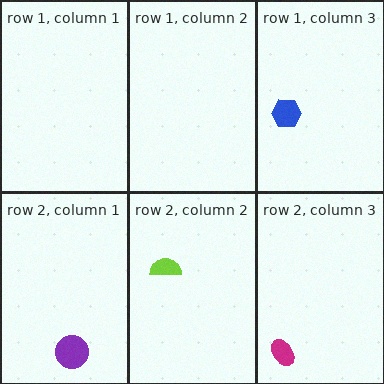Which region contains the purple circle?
The row 2, column 1 region.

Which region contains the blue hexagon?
The row 1, column 3 region.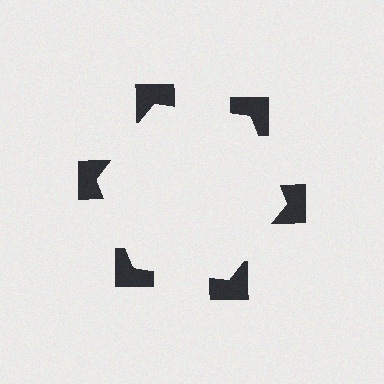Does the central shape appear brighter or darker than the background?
It typically appears slightly brighter than the background, even though no actual brightness change is drawn.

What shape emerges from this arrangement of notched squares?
An illusory hexagon — its edges are inferred from the aligned wedge cuts in the notched squares, not physically drawn.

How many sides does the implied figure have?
6 sides.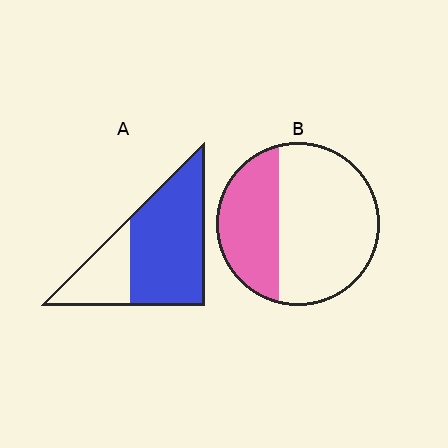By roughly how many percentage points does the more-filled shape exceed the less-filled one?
By roughly 35 percentage points (A over B).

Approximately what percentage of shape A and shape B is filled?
A is approximately 70% and B is approximately 35%.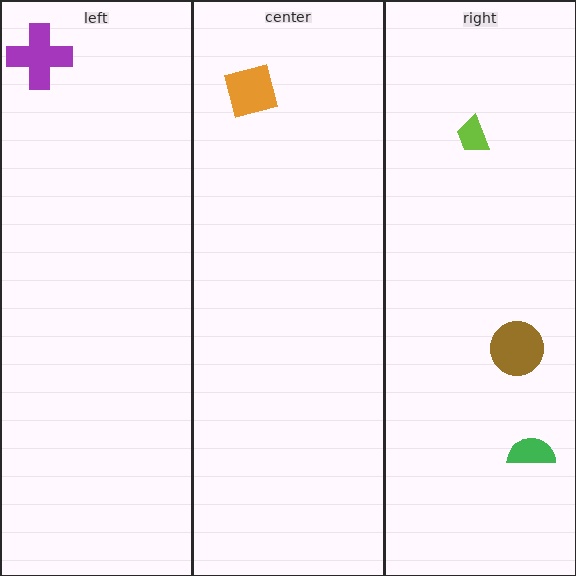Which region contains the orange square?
The center region.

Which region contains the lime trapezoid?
The right region.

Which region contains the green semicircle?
The right region.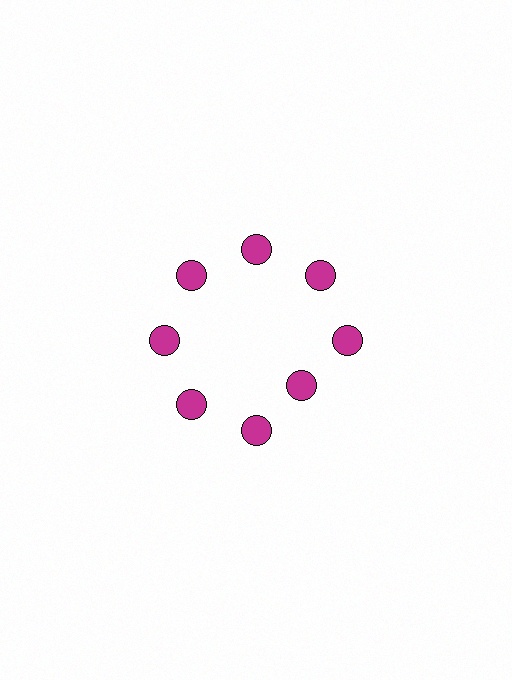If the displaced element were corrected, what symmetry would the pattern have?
It would have 8-fold rotational symmetry — the pattern would map onto itself every 45 degrees.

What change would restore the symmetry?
The symmetry would be restored by moving it outward, back onto the ring so that all 8 circles sit at equal angles and equal distance from the center.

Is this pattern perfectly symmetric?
No. The 8 magenta circles are arranged in a ring, but one element near the 4 o'clock position is pulled inward toward the center, breaking the 8-fold rotational symmetry.